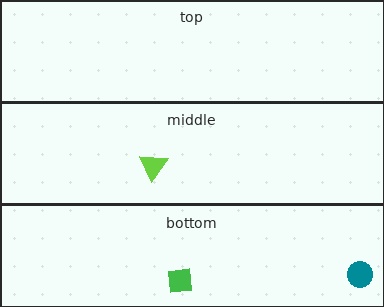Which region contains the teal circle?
The bottom region.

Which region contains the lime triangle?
The middle region.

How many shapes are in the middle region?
1.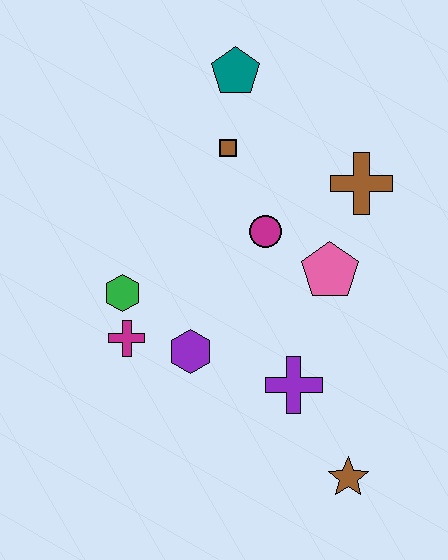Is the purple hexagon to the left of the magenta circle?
Yes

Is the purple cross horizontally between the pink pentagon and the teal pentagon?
Yes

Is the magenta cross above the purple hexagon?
Yes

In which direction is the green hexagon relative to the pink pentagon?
The green hexagon is to the left of the pink pentagon.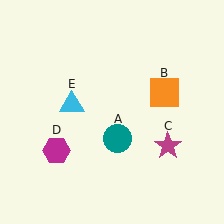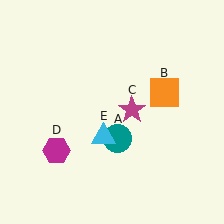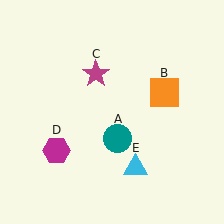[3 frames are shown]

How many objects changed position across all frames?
2 objects changed position: magenta star (object C), cyan triangle (object E).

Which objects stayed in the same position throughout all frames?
Teal circle (object A) and orange square (object B) and magenta hexagon (object D) remained stationary.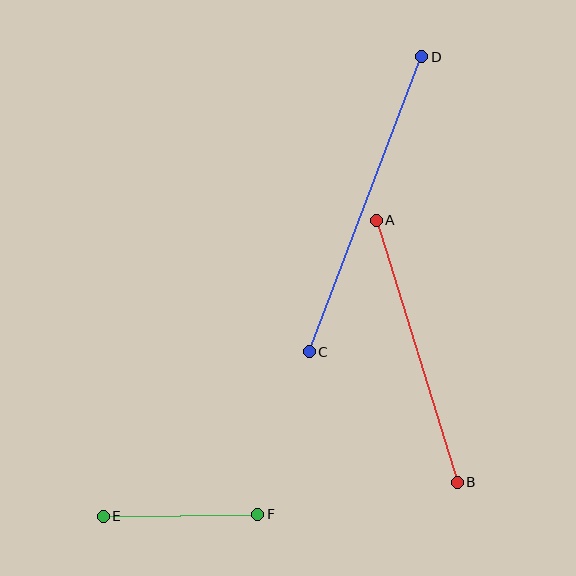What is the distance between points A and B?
The distance is approximately 274 pixels.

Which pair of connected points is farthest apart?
Points C and D are farthest apart.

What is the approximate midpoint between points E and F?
The midpoint is at approximately (180, 515) pixels.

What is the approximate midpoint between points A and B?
The midpoint is at approximately (417, 351) pixels.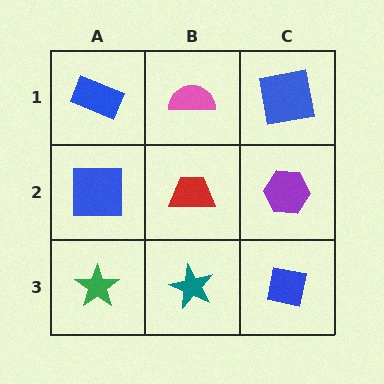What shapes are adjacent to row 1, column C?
A purple hexagon (row 2, column C), a pink semicircle (row 1, column B).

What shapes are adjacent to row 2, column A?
A blue rectangle (row 1, column A), a green star (row 3, column A), a red trapezoid (row 2, column B).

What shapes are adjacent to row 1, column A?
A blue square (row 2, column A), a pink semicircle (row 1, column B).